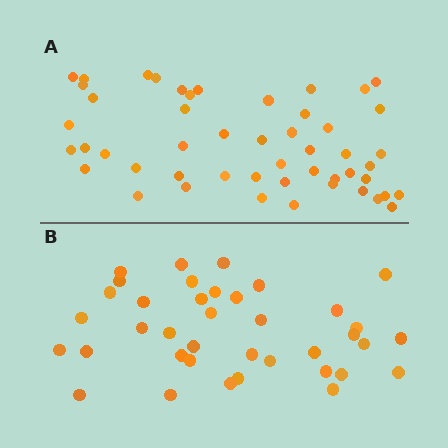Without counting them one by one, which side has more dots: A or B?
Region A (the top region) has more dots.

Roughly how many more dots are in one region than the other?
Region A has roughly 12 or so more dots than region B.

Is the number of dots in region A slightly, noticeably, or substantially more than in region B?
Region A has noticeably more, but not dramatically so. The ratio is roughly 1.3 to 1.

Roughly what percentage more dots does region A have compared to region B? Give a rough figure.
About 30% more.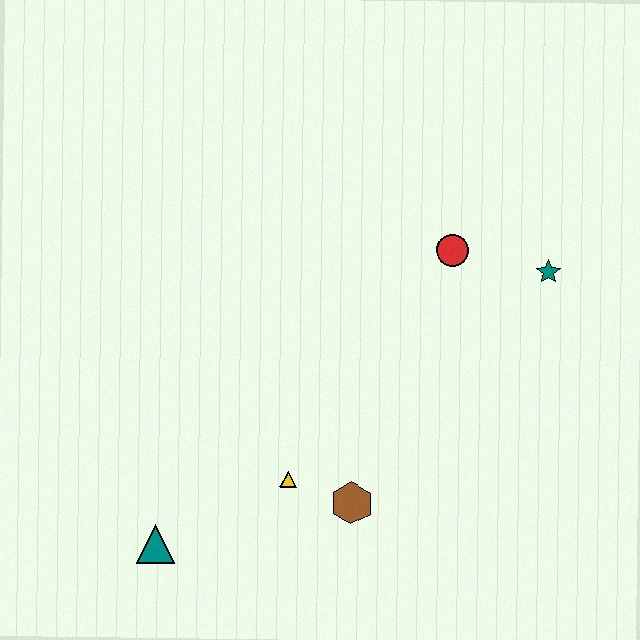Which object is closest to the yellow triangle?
The brown hexagon is closest to the yellow triangle.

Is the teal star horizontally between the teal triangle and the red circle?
No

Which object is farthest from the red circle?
The teal triangle is farthest from the red circle.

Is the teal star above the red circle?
No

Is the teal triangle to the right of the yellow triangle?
No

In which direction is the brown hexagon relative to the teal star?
The brown hexagon is below the teal star.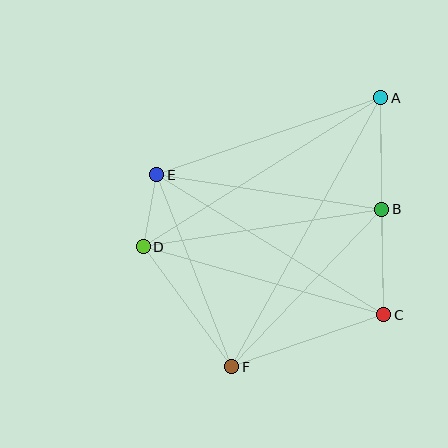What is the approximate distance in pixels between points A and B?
The distance between A and B is approximately 112 pixels.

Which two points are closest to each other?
Points D and E are closest to each other.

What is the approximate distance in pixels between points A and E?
The distance between A and E is approximately 237 pixels.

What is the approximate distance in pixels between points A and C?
The distance between A and C is approximately 217 pixels.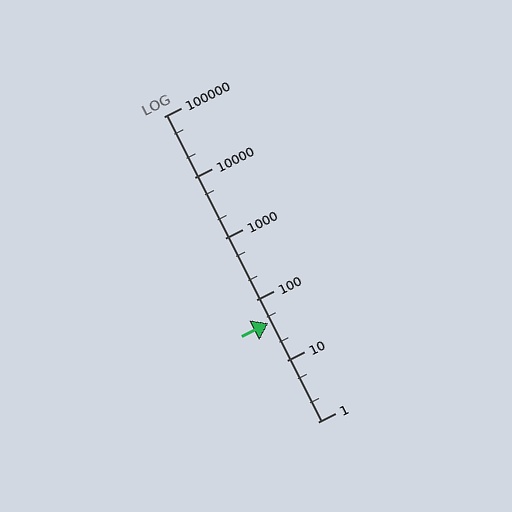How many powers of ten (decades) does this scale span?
The scale spans 5 decades, from 1 to 100000.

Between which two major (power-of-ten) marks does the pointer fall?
The pointer is between 10 and 100.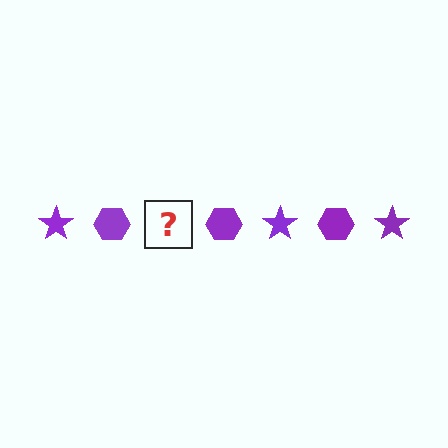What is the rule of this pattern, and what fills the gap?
The rule is that the pattern cycles through star, hexagon shapes in purple. The gap should be filled with a purple star.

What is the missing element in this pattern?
The missing element is a purple star.